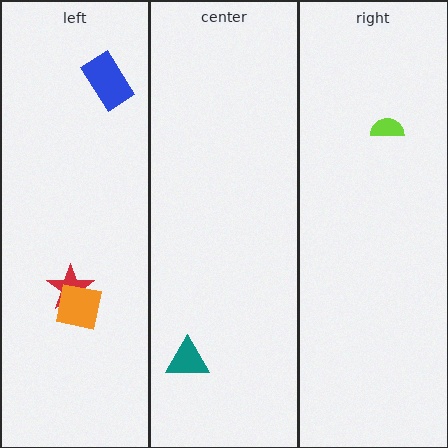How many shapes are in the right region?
1.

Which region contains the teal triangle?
The center region.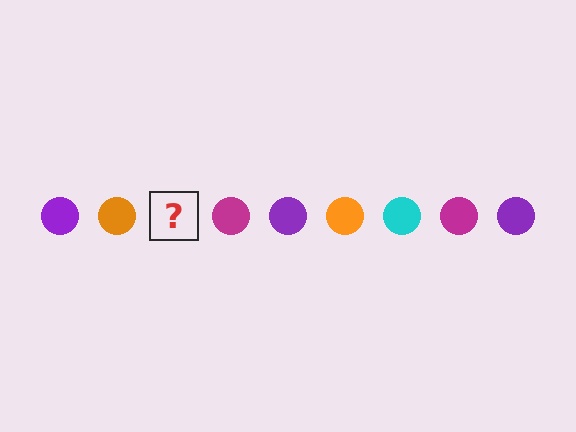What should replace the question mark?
The question mark should be replaced with a cyan circle.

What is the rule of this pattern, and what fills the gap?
The rule is that the pattern cycles through purple, orange, cyan, magenta circles. The gap should be filled with a cyan circle.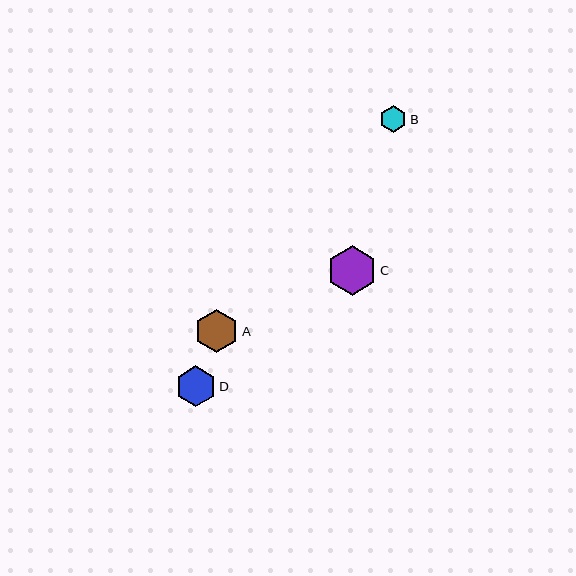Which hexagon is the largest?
Hexagon C is the largest with a size of approximately 49 pixels.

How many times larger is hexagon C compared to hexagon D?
Hexagon C is approximately 1.2 times the size of hexagon D.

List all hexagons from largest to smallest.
From largest to smallest: C, A, D, B.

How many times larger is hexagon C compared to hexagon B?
Hexagon C is approximately 1.8 times the size of hexagon B.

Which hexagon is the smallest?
Hexagon B is the smallest with a size of approximately 27 pixels.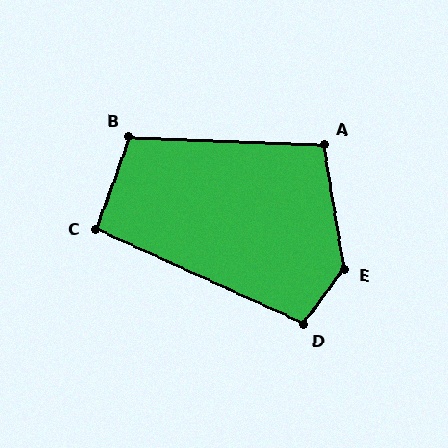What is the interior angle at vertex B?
Approximately 108 degrees (obtuse).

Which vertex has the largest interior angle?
E, at approximately 135 degrees.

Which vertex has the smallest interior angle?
C, at approximately 95 degrees.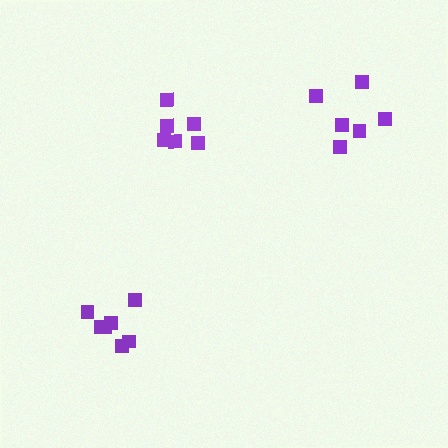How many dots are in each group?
Group 1: 6 dots, Group 2: 7 dots, Group 3: 6 dots (19 total).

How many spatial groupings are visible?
There are 3 spatial groupings.